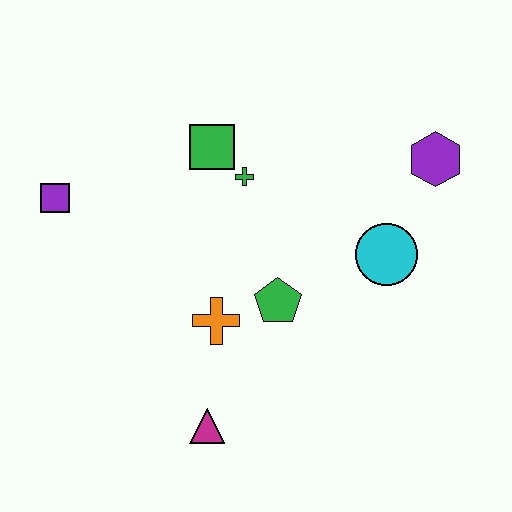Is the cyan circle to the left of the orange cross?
No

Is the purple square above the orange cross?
Yes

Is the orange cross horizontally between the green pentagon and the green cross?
No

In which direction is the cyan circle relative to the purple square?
The cyan circle is to the right of the purple square.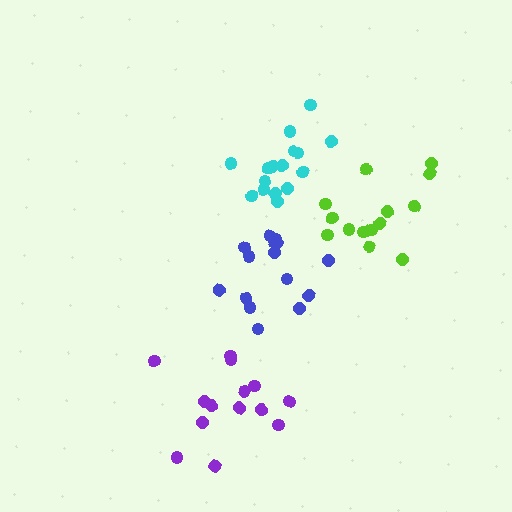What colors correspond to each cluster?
The clusters are colored: purple, blue, cyan, lime.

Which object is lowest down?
The purple cluster is bottommost.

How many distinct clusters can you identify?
There are 4 distinct clusters.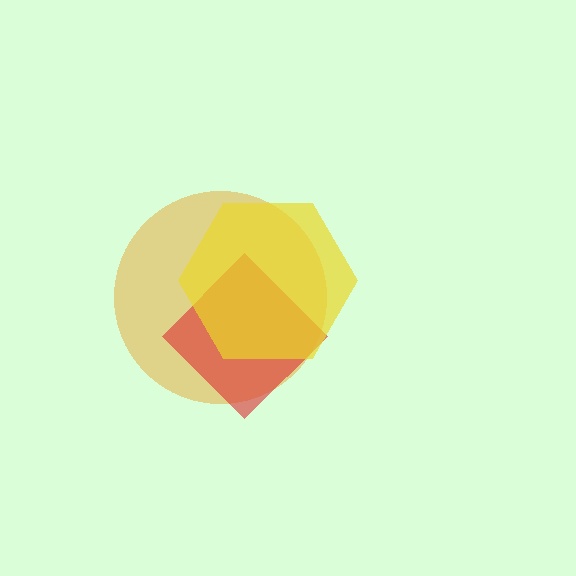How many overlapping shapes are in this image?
There are 3 overlapping shapes in the image.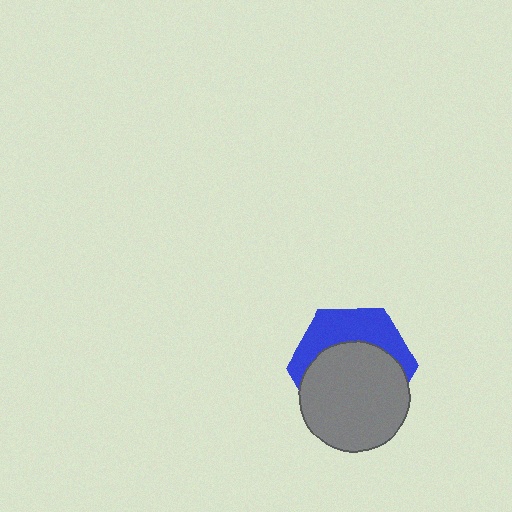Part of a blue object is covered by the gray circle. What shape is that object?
It is a hexagon.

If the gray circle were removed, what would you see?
You would see the complete blue hexagon.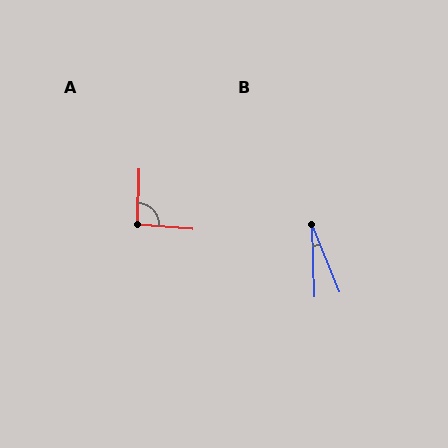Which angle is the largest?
A, at approximately 93 degrees.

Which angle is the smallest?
B, at approximately 20 degrees.